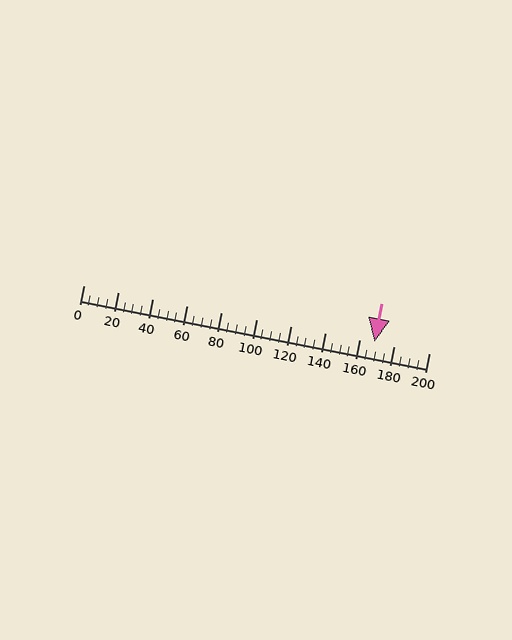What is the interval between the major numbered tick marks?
The major tick marks are spaced 20 units apart.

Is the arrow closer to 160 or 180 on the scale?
The arrow is closer to 160.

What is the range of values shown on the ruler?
The ruler shows values from 0 to 200.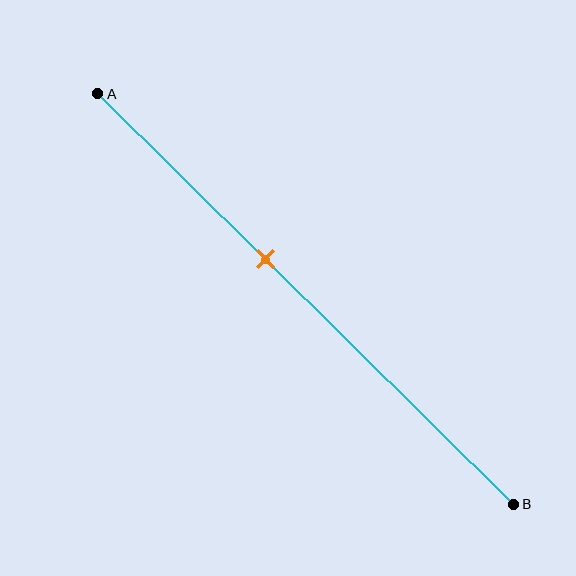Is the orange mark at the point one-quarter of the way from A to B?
No, the mark is at about 40% from A, not at the 25% one-quarter point.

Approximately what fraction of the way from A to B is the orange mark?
The orange mark is approximately 40% of the way from A to B.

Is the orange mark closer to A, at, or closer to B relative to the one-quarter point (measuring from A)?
The orange mark is closer to point B than the one-quarter point of segment AB.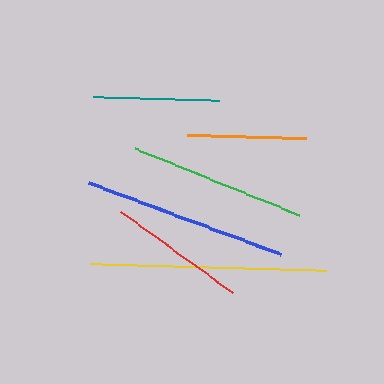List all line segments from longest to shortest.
From longest to shortest: yellow, blue, green, red, teal, orange.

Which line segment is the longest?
The yellow line is the longest at approximately 236 pixels.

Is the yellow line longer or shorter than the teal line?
The yellow line is longer than the teal line.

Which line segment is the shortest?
The orange line is the shortest at approximately 119 pixels.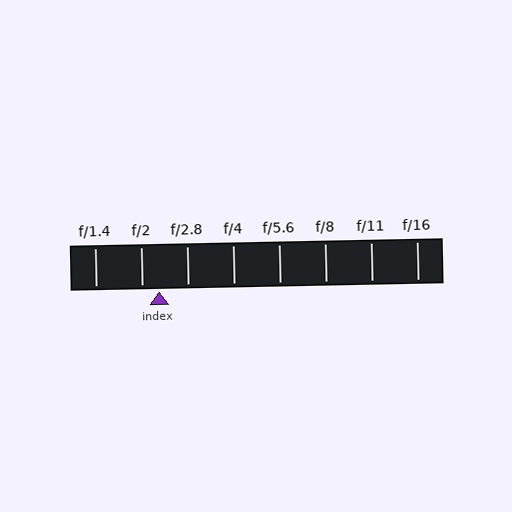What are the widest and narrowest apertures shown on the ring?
The widest aperture shown is f/1.4 and the narrowest is f/16.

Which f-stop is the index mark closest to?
The index mark is closest to f/2.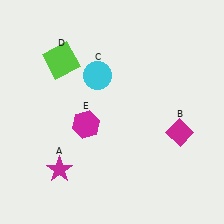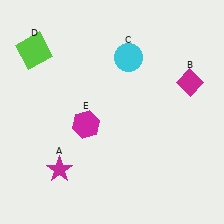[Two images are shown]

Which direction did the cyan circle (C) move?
The cyan circle (C) moved right.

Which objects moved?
The objects that moved are: the magenta diamond (B), the cyan circle (C), the lime square (D).